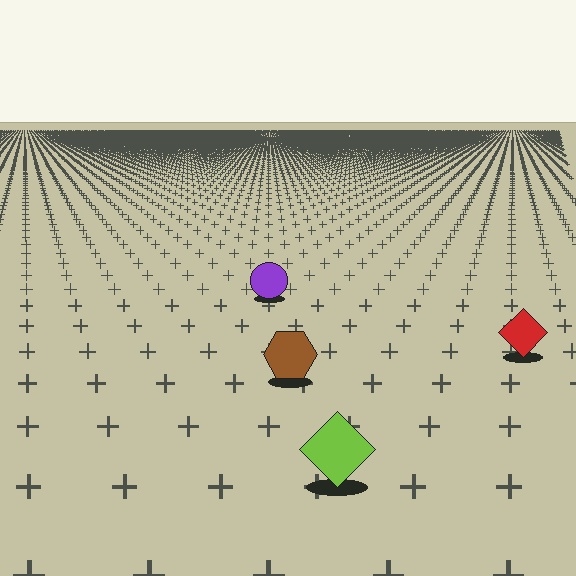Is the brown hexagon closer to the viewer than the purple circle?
Yes. The brown hexagon is closer — you can tell from the texture gradient: the ground texture is coarser near it.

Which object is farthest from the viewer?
The purple circle is farthest from the viewer. It appears smaller and the ground texture around it is denser.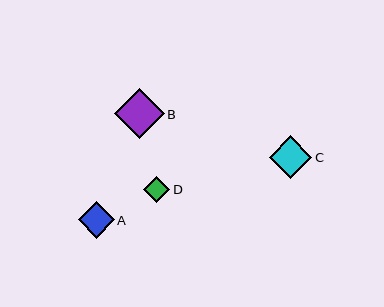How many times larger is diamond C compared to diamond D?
Diamond C is approximately 1.6 times the size of diamond D.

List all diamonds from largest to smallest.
From largest to smallest: B, C, A, D.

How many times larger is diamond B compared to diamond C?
Diamond B is approximately 1.2 times the size of diamond C.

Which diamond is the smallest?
Diamond D is the smallest with a size of approximately 26 pixels.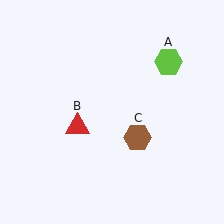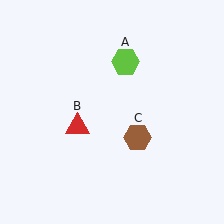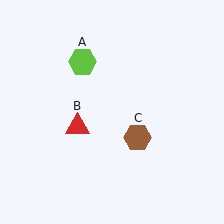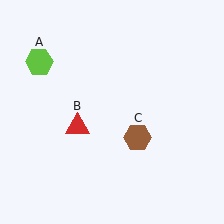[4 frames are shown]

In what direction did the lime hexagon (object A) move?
The lime hexagon (object A) moved left.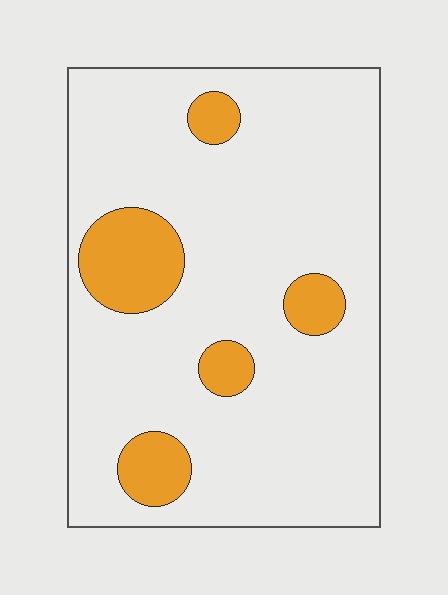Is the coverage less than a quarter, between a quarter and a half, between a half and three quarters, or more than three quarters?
Less than a quarter.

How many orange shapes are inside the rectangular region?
5.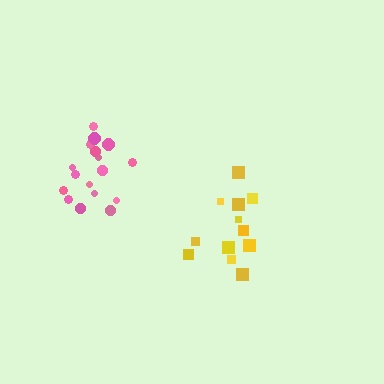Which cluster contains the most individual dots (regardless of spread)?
Pink (17).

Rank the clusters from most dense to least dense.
pink, yellow.